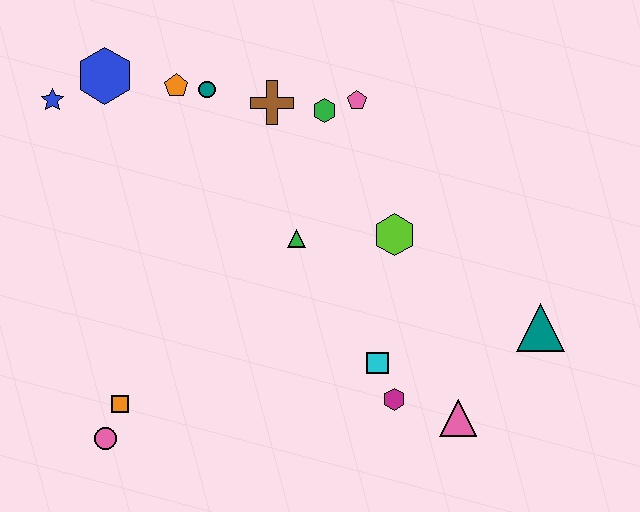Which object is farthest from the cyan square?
The blue star is farthest from the cyan square.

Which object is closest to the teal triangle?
The pink triangle is closest to the teal triangle.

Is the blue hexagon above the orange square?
Yes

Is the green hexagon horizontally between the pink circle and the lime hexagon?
Yes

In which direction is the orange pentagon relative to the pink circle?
The orange pentagon is above the pink circle.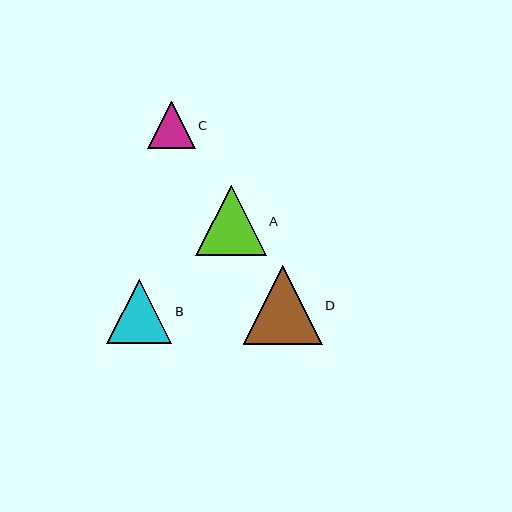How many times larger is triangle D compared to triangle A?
Triangle D is approximately 1.1 times the size of triangle A.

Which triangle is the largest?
Triangle D is the largest with a size of approximately 79 pixels.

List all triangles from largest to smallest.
From largest to smallest: D, A, B, C.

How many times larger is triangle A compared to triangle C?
Triangle A is approximately 1.5 times the size of triangle C.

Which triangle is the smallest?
Triangle C is the smallest with a size of approximately 48 pixels.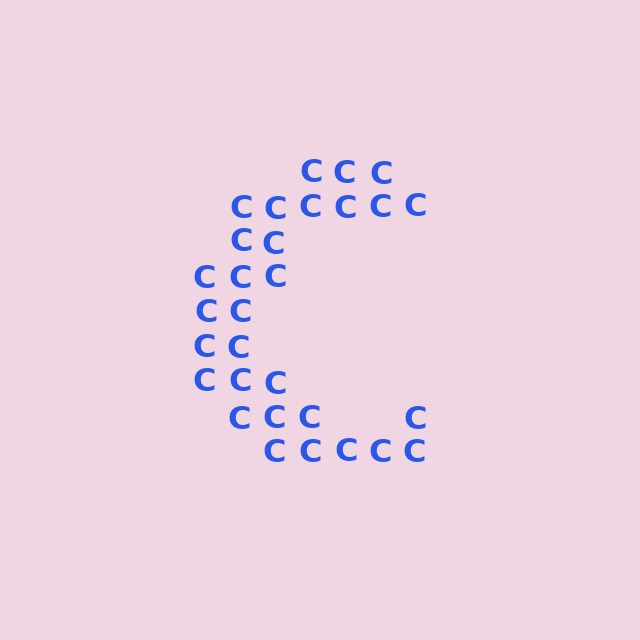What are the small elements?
The small elements are letter C's.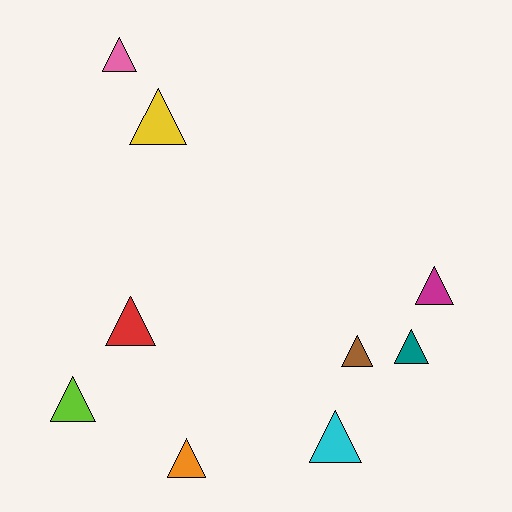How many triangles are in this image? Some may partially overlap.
There are 9 triangles.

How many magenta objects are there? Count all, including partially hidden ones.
There is 1 magenta object.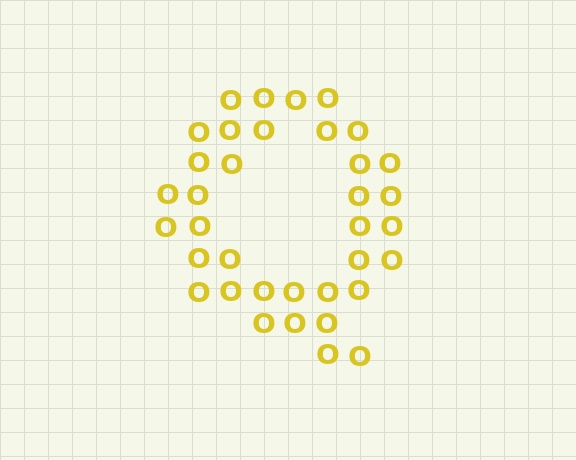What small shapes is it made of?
It is made of small letter O's.